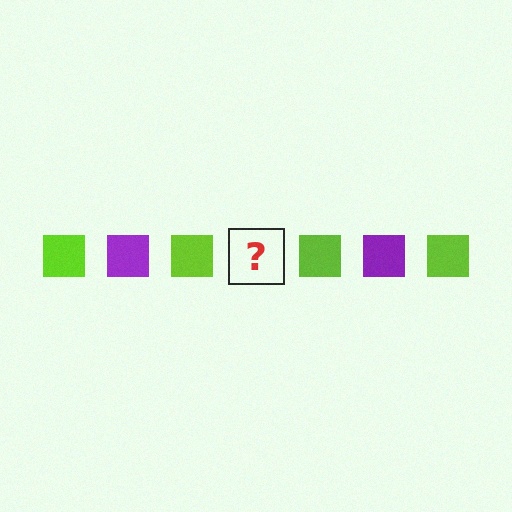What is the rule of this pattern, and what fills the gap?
The rule is that the pattern cycles through lime, purple squares. The gap should be filled with a purple square.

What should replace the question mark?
The question mark should be replaced with a purple square.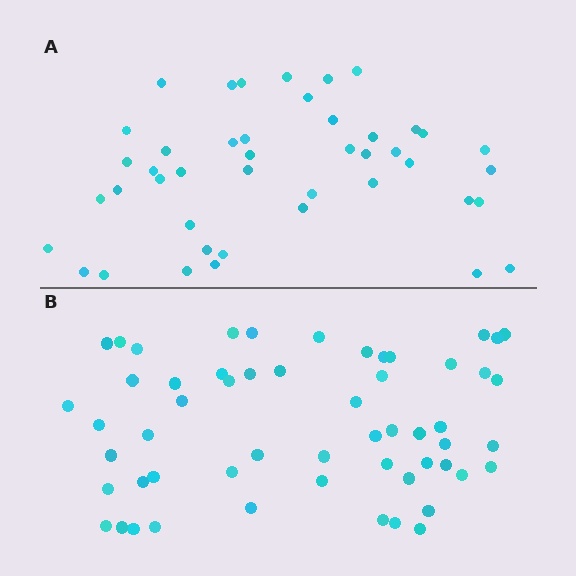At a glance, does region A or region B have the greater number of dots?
Region B (the bottom region) has more dots.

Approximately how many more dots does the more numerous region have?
Region B has roughly 12 or so more dots than region A.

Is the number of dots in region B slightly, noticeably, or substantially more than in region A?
Region B has noticeably more, but not dramatically so. The ratio is roughly 1.3 to 1.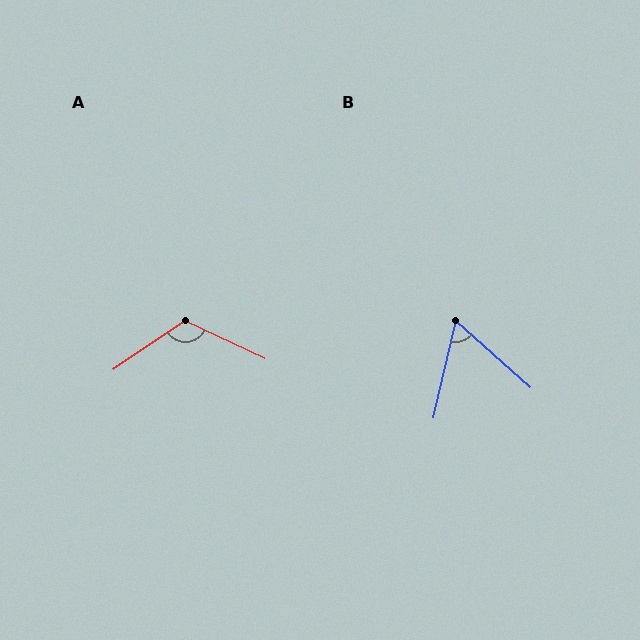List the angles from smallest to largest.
B (62°), A (120°).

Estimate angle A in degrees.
Approximately 120 degrees.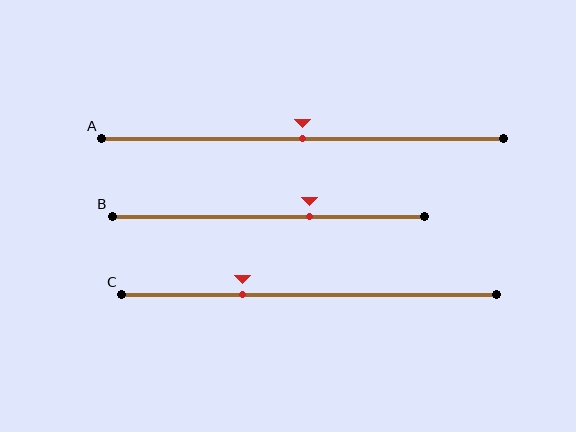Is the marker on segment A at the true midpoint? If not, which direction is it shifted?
Yes, the marker on segment A is at the true midpoint.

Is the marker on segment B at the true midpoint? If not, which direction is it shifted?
No, the marker on segment B is shifted to the right by about 13% of the segment length.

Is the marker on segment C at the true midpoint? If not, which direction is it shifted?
No, the marker on segment C is shifted to the left by about 18% of the segment length.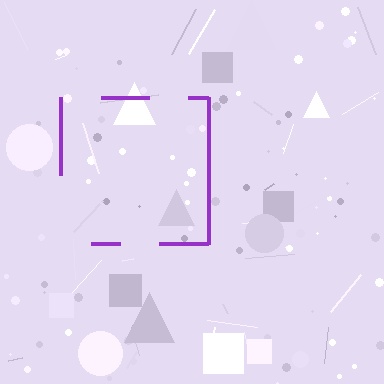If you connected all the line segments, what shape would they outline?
They would outline a square.